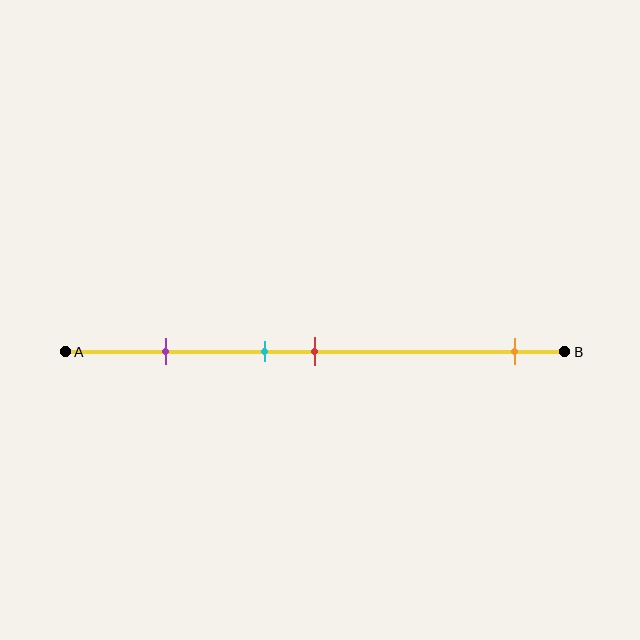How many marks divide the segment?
There are 4 marks dividing the segment.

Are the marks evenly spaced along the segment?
No, the marks are not evenly spaced.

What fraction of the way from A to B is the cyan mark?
The cyan mark is approximately 40% (0.4) of the way from A to B.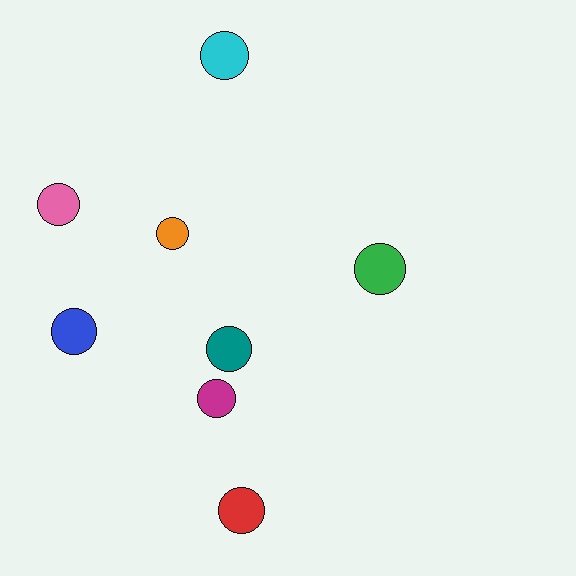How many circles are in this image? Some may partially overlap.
There are 8 circles.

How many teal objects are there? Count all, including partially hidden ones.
There is 1 teal object.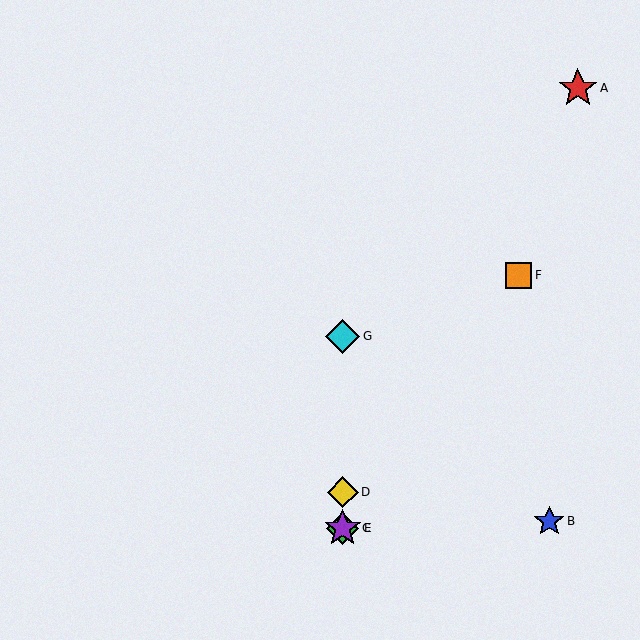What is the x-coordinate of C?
Object C is at x≈343.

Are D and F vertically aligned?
No, D is at x≈343 and F is at x≈518.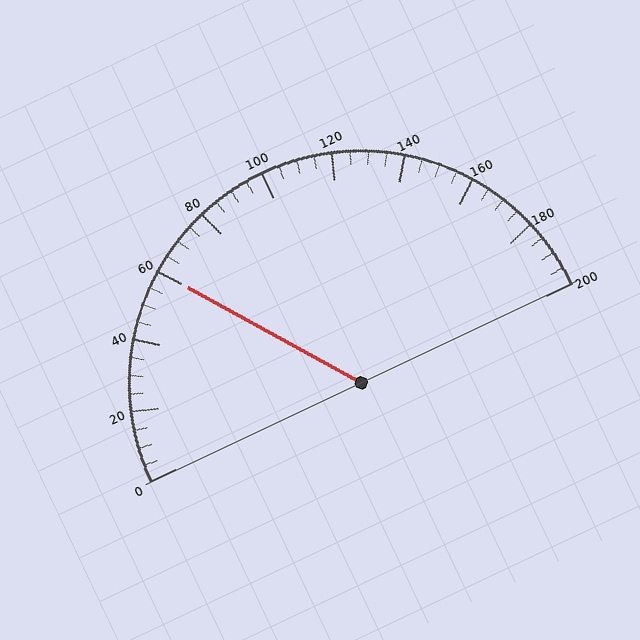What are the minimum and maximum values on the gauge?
The gauge ranges from 0 to 200.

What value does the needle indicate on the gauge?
The needle indicates approximately 60.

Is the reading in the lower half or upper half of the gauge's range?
The reading is in the lower half of the range (0 to 200).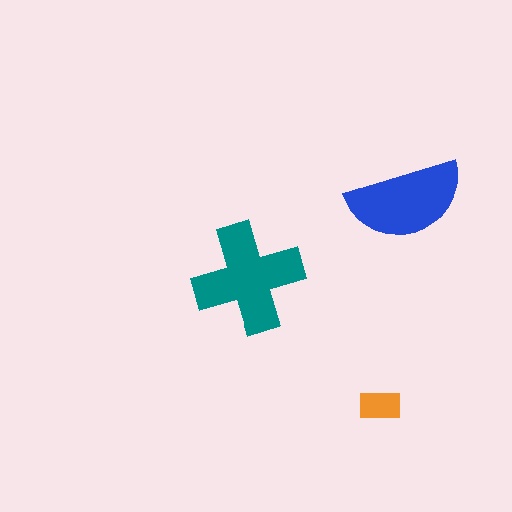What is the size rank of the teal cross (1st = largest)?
1st.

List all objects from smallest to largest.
The orange rectangle, the blue semicircle, the teal cross.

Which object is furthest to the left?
The teal cross is leftmost.